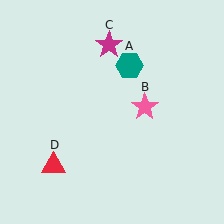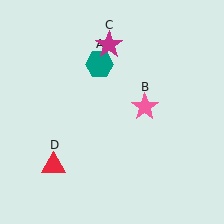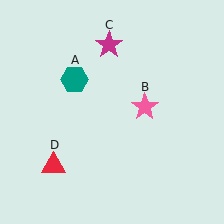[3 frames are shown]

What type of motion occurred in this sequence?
The teal hexagon (object A) rotated counterclockwise around the center of the scene.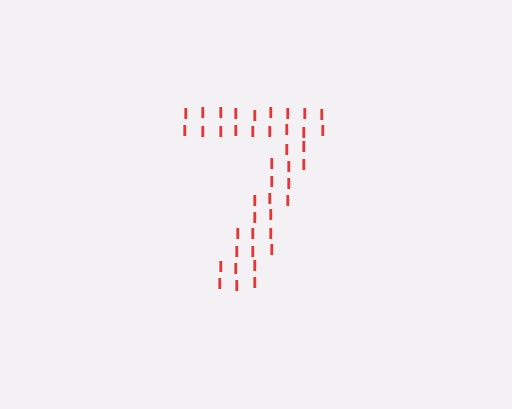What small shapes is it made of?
It is made of small letter I's.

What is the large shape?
The large shape is the digit 7.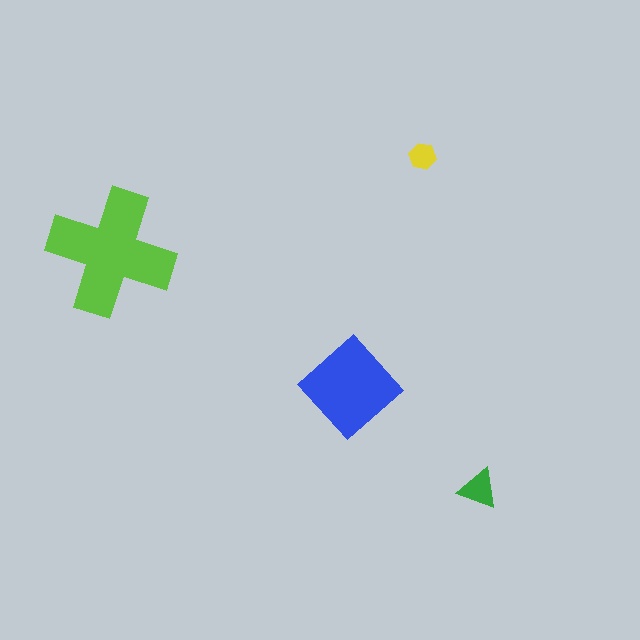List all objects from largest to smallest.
The lime cross, the blue diamond, the green triangle, the yellow hexagon.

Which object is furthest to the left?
The lime cross is leftmost.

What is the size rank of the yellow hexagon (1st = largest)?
4th.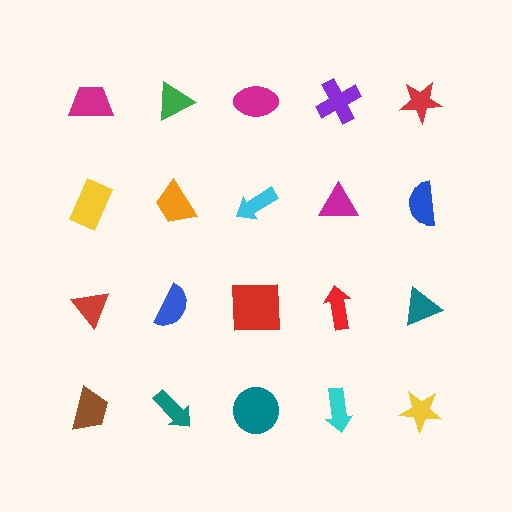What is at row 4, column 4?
A cyan arrow.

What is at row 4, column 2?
A teal arrow.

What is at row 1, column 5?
A red star.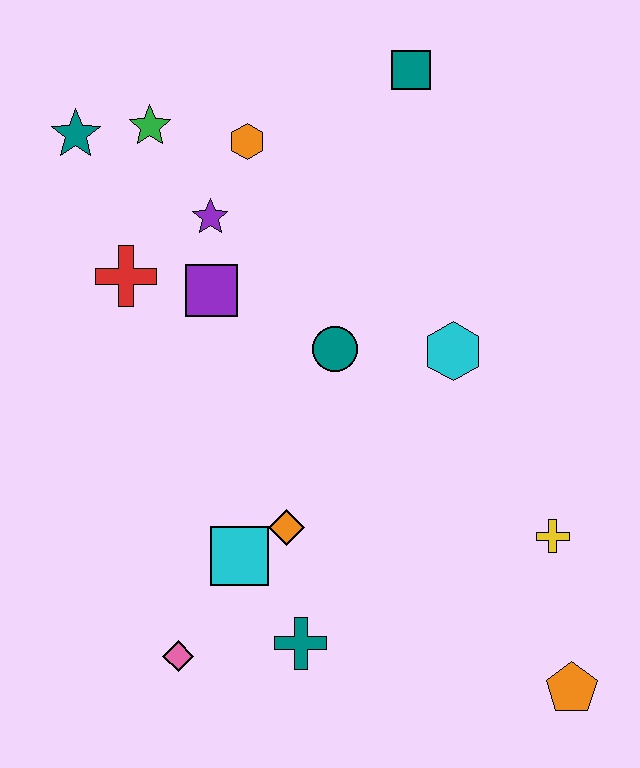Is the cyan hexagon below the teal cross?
No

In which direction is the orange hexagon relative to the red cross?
The orange hexagon is above the red cross.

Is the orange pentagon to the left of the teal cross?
No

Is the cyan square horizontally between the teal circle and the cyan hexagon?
No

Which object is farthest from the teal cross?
The teal square is farthest from the teal cross.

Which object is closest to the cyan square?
The orange diamond is closest to the cyan square.